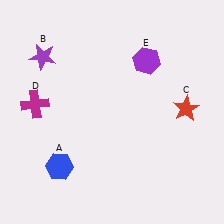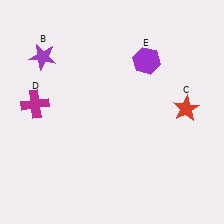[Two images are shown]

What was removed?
The blue hexagon (A) was removed in Image 2.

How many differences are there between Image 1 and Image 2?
There is 1 difference between the two images.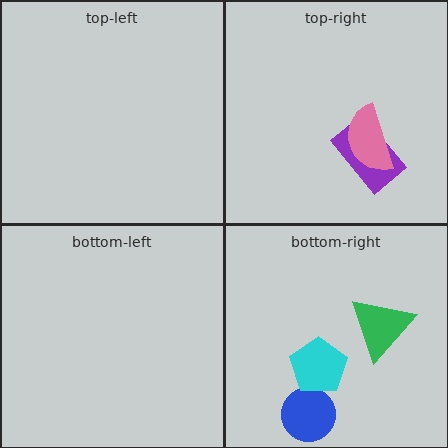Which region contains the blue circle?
The bottom-right region.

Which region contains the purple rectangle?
The top-right region.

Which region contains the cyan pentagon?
The bottom-right region.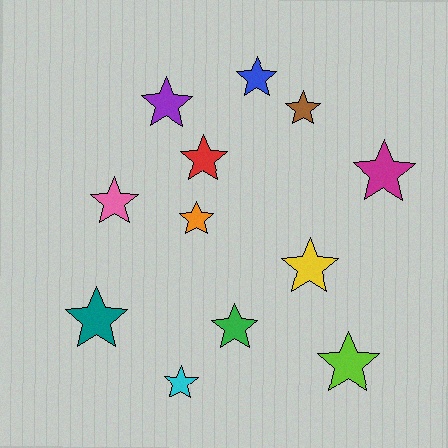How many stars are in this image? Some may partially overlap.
There are 12 stars.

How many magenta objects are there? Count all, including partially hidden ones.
There is 1 magenta object.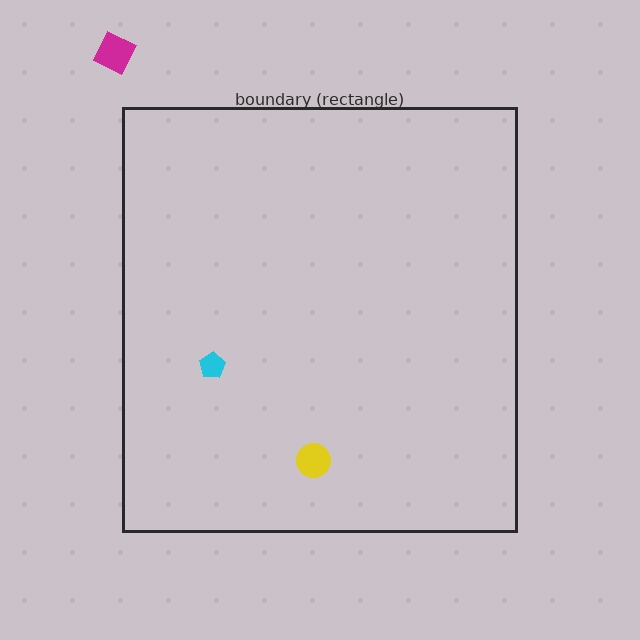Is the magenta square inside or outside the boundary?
Outside.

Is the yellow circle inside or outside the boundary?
Inside.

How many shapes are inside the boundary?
2 inside, 1 outside.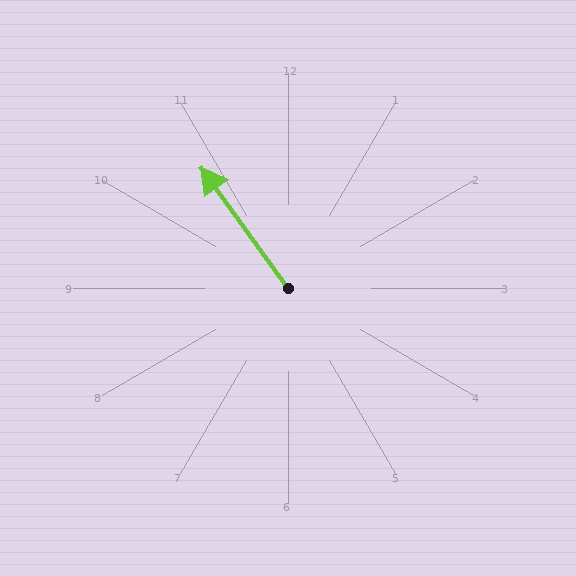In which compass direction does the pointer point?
Northwest.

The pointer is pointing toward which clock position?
Roughly 11 o'clock.